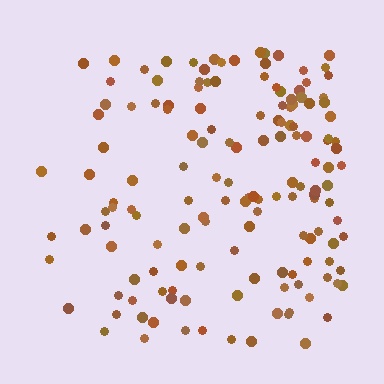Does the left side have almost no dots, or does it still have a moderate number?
Still a moderate number, just noticeably fewer than the right.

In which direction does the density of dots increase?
From left to right, with the right side densest.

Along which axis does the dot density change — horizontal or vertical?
Horizontal.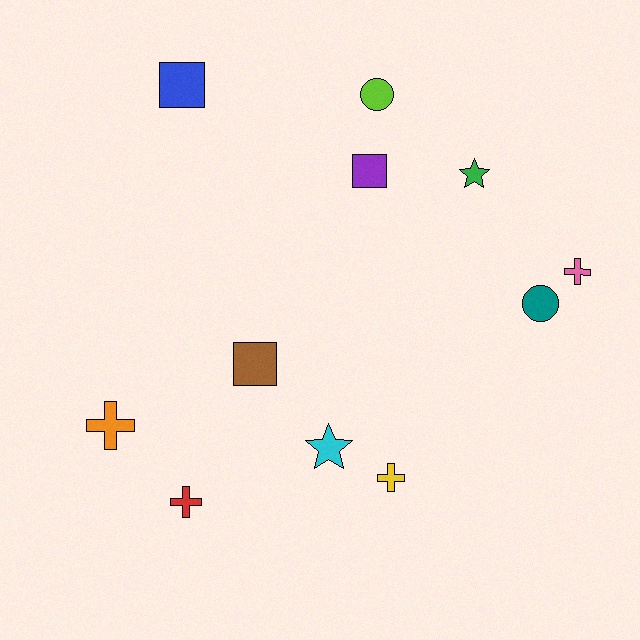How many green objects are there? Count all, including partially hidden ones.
There is 1 green object.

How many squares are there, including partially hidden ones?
There are 3 squares.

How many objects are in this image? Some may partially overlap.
There are 11 objects.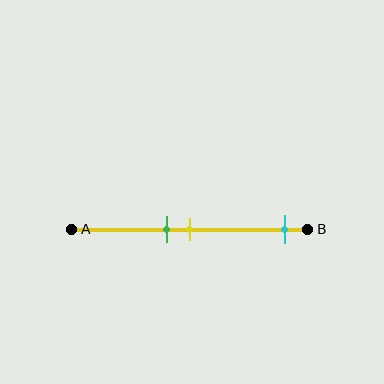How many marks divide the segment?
There are 3 marks dividing the segment.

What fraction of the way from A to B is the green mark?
The green mark is approximately 40% (0.4) of the way from A to B.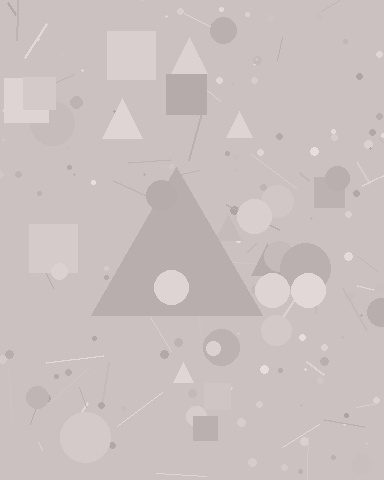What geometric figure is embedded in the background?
A triangle is embedded in the background.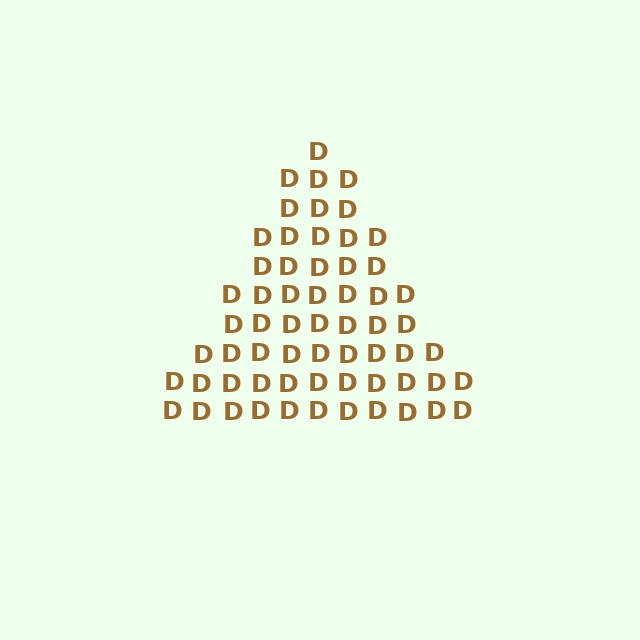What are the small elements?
The small elements are letter D's.